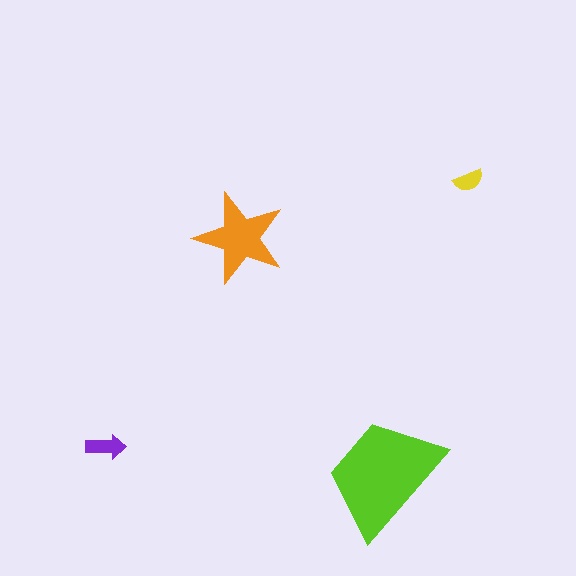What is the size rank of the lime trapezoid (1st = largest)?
1st.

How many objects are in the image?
There are 4 objects in the image.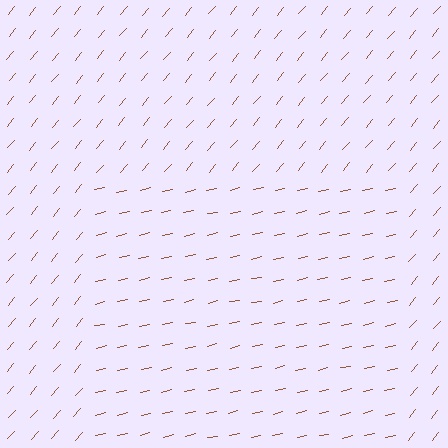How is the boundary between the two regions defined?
The boundary is defined purely by a change in line orientation (approximately 38 degrees difference). All lines are the same color and thickness.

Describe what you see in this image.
The image is filled with small brown line segments. A rectangle region in the image has lines oriented differently from the surrounding lines, creating a visible texture boundary.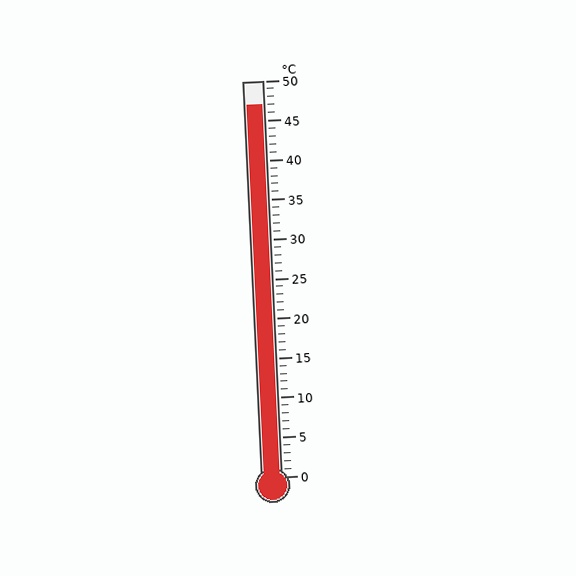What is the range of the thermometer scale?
The thermometer scale ranges from 0°C to 50°C.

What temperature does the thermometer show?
The thermometer shows approximately 47°C.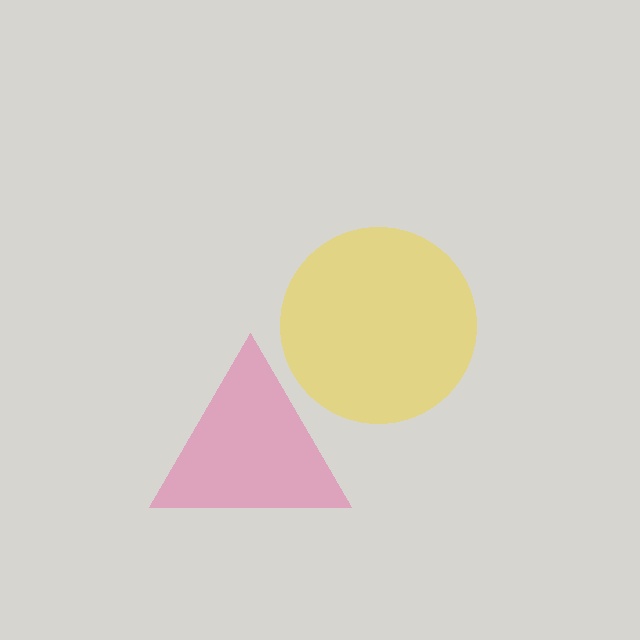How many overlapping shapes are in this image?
There are 2 overlapping shapes in the image.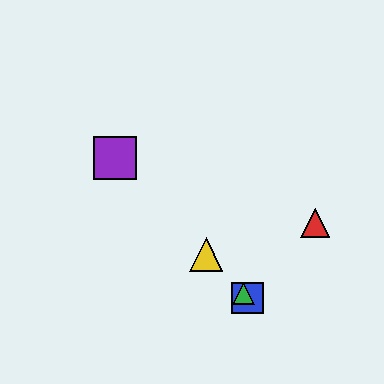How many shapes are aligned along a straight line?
4 shapes (the blue square, the green triangle, the yellow triangle, the purple square) are aligned along a straight line.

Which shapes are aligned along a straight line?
The blue square, the green triangle, the yellow triangle, the purple square are aligned along a straight line.